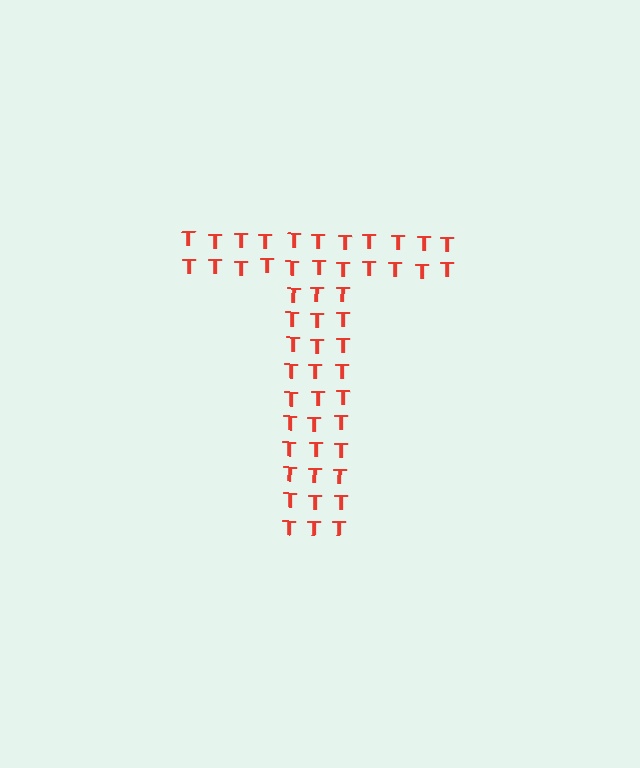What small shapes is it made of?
It is made of small letter T's.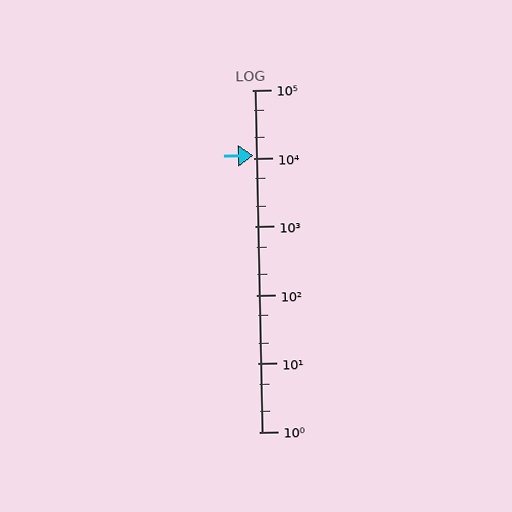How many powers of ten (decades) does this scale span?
The scale spans 5 decades, from 1 to 100000.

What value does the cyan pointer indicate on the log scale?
The pointer indicates approximately 11000.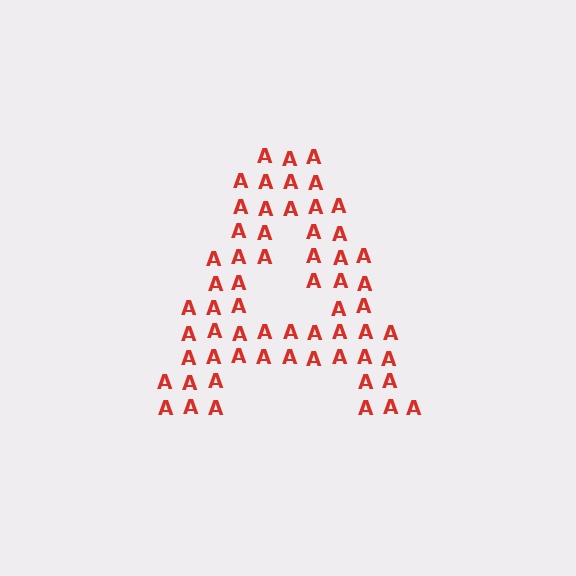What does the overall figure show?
The overall figure shows the letter A.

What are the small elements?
The small elements are letter A's.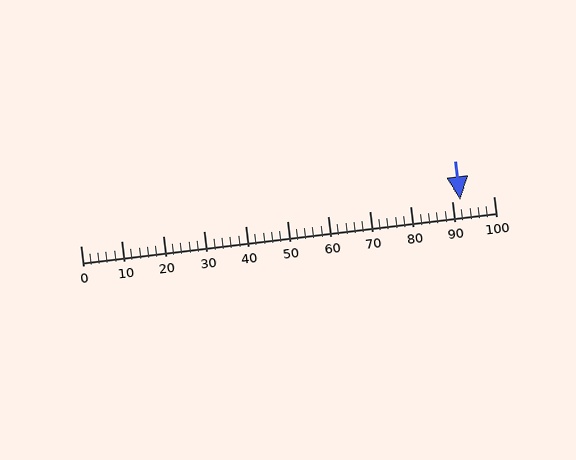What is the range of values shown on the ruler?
The ruler shows values from 0 to 100.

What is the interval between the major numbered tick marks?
The major tick marks are spaced 10 units apart.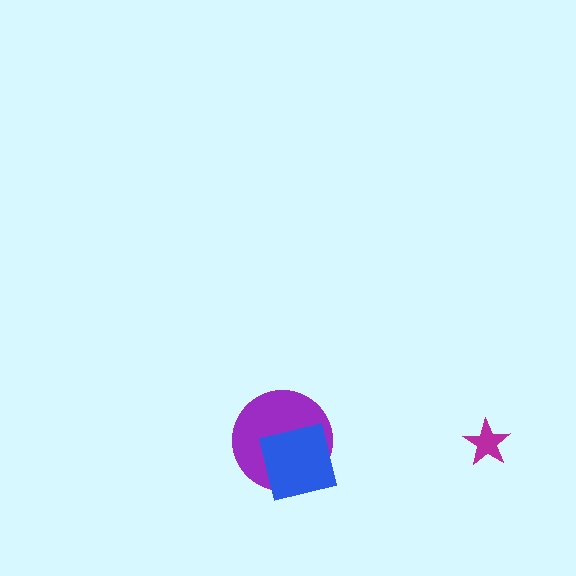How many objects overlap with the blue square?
1 object overlaps with the blue square.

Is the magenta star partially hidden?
No, no other shape covers it.